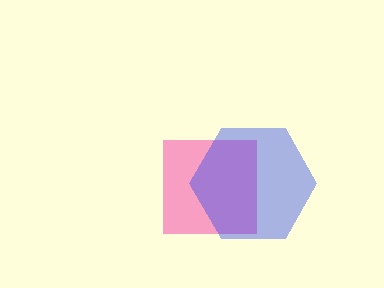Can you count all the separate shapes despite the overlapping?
Yes, there are 2 separate shapes.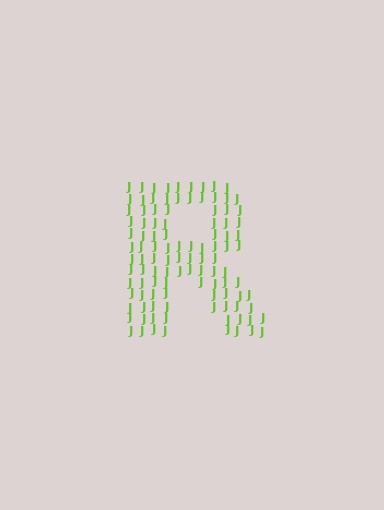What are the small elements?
The small elements are letter J's.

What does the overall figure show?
The overall figure shows the letter R.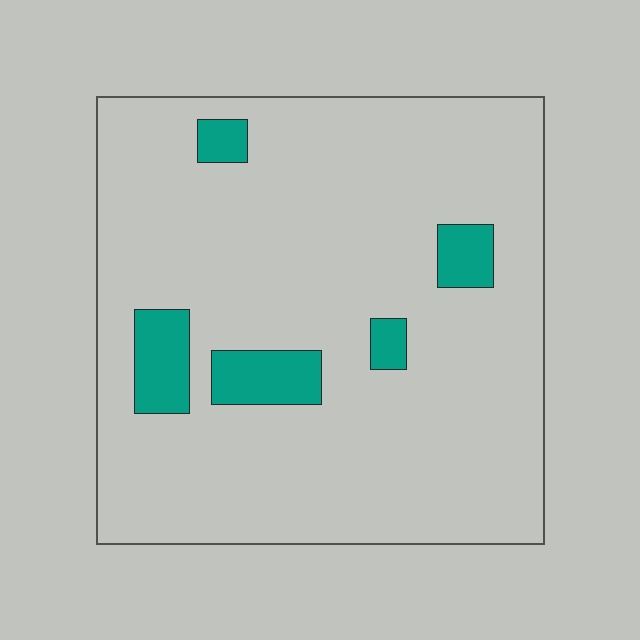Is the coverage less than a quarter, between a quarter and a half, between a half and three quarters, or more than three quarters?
Less than a quarter.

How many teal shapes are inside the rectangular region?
5.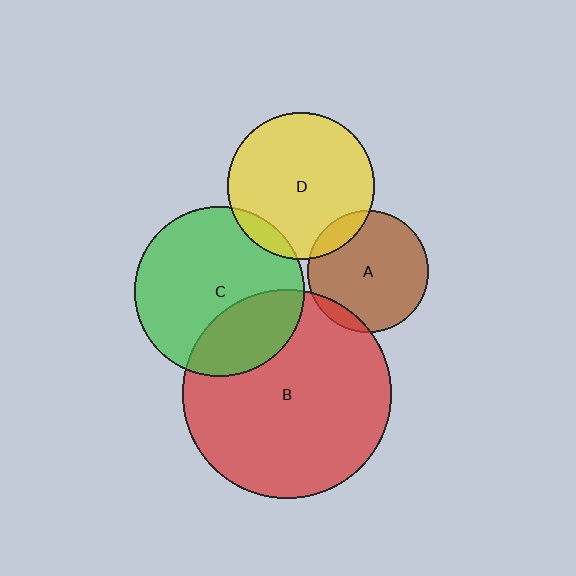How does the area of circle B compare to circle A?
Approximately 2.9 times.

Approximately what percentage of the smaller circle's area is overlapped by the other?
Approximately 10%.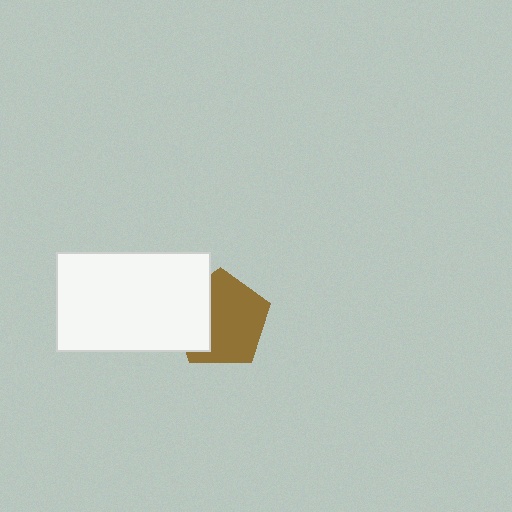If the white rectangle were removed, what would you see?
You would see the complete brown pentagon.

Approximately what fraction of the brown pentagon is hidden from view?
Roughly 33% of the brown pentagon is hidden behind the white rectangle.